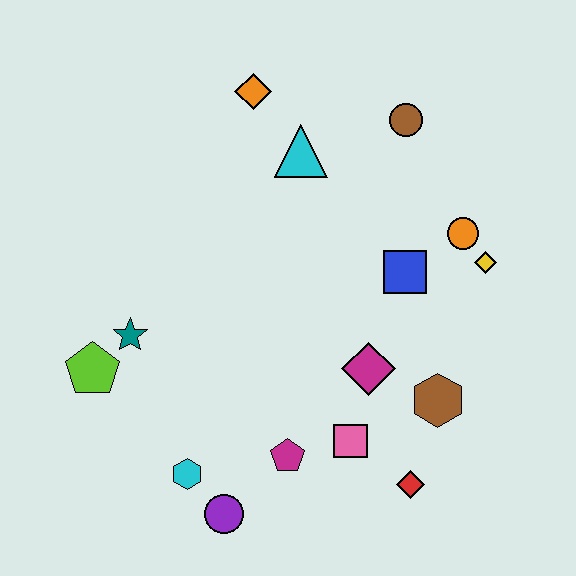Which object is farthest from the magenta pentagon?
The orange diamond is farthest from the magenta pentagon.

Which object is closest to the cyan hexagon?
The purple circle is closest to the cyan hexagon.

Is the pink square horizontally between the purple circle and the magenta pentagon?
No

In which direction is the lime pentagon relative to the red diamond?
The lime pentagon is to the left of the red diamond.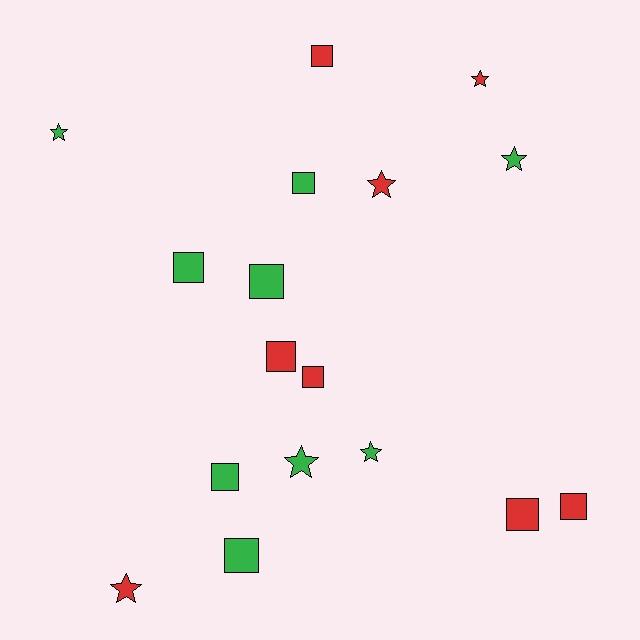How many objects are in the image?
There are 17 objects.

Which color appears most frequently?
Green, with 9 objects.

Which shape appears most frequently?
Square, with 10 objects.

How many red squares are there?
There are 5 red squares.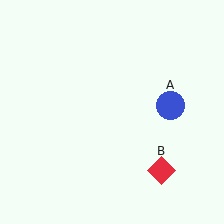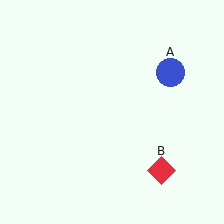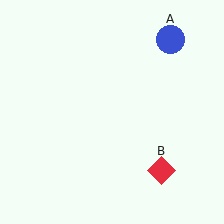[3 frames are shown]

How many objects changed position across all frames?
1 object changed position: blue circle (object A).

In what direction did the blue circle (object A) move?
The blue circle (object A) moved up.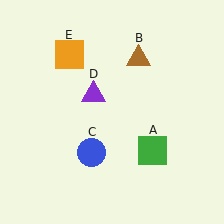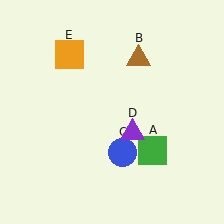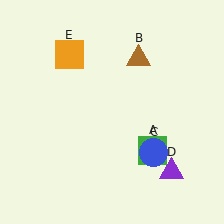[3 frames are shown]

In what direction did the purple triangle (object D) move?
The purple triangle (object D) moved down and to the right.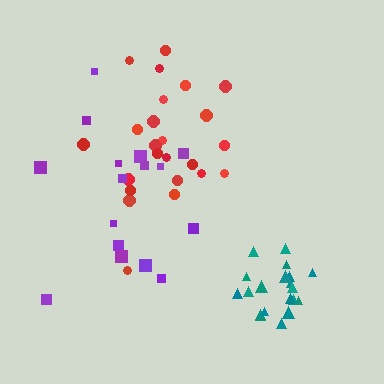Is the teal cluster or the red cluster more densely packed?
Teal.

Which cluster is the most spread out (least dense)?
Purple.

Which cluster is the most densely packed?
Teal.